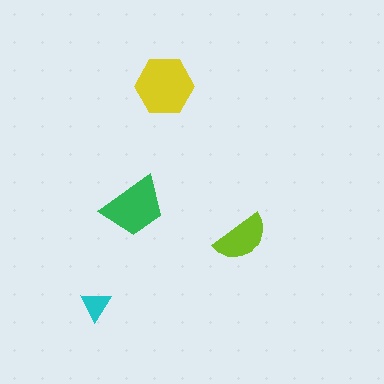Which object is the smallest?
The cyan triangle.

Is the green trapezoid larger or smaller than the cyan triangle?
Larger.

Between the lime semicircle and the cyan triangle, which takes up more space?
The lime semicircle.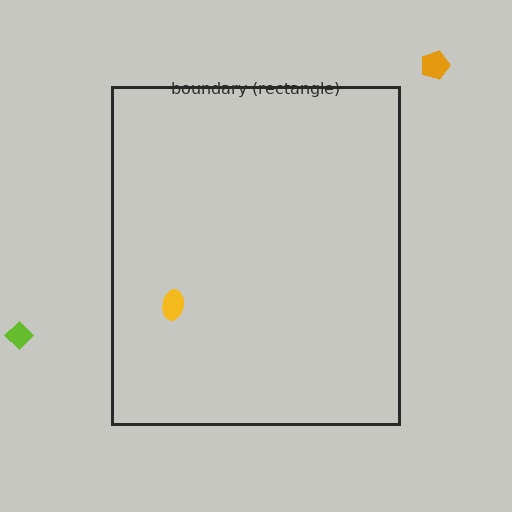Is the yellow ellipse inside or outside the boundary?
Inside.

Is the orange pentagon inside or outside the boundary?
Outside.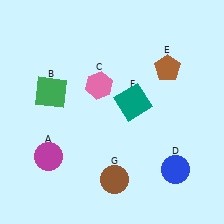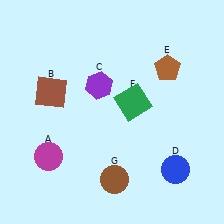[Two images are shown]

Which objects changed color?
B changed from green to brown. C changed from pink to purple. F changed from teal to green.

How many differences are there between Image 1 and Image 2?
There are 3 differences between the two images.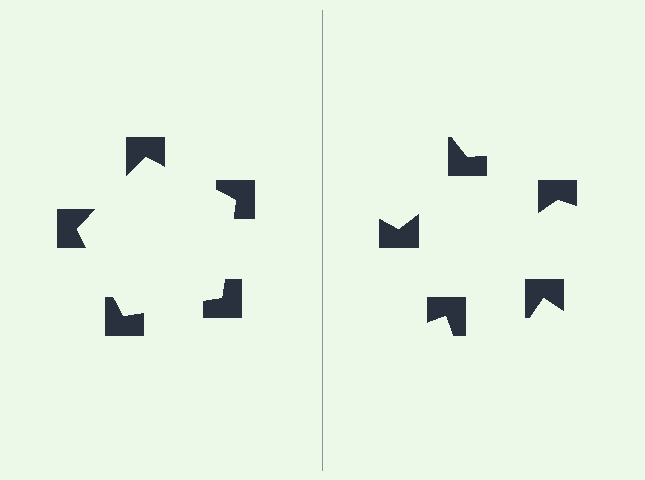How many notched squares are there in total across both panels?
10 — 5 on each side.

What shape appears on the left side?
An illusory pentagon.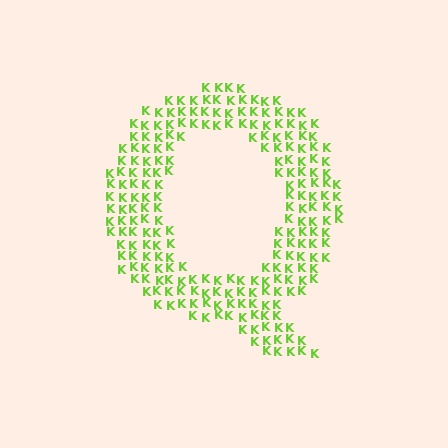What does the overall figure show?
The overall figure shows the letter Q.